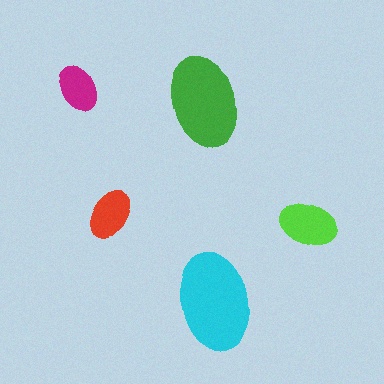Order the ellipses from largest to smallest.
the cyan one, the green one, the lime one, the red one, the magenta one.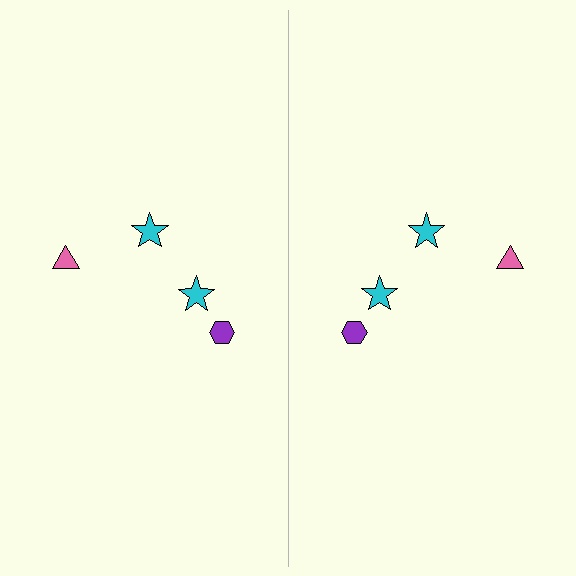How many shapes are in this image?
There are 8 shapes in this image.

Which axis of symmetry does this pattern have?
The pattern has a vertical axis of symmetry running through the center of the image.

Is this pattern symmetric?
Yes, this pattern has bilateral (reflection) symmetry.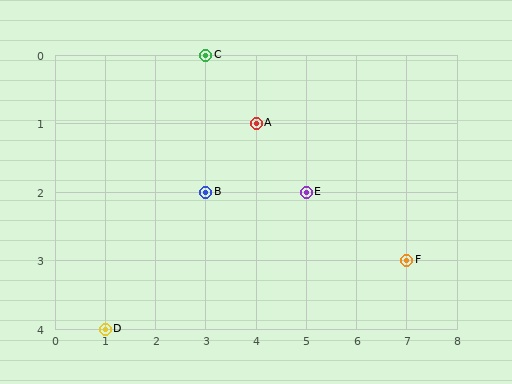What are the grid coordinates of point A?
Point A is at grid coordinates (4, 1).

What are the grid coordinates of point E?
Point E is at grid coordinates (5, 2).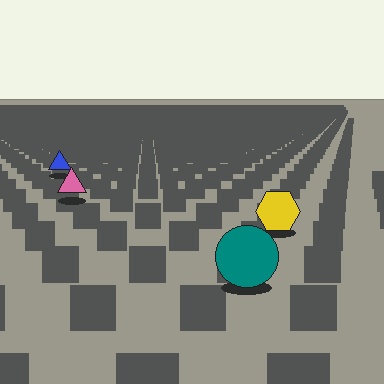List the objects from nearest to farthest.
From nearest to farthest: the teal circle, the yellow hexagon, the pink triangle, the blue triangle.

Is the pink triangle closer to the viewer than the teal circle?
No. The teal circle is closer — you can tell from the texture gradient: the ground texture is coarser near it.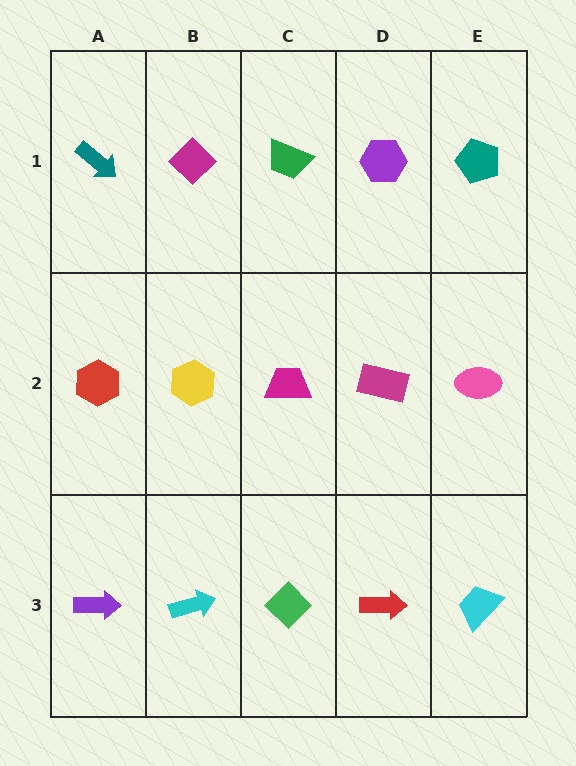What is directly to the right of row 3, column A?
A cyan arrow.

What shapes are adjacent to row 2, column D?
A purple hexagon (row 1, column D), a red arrow (row 3, column D), a magenta trapezoid (row 2, column C), a pink ellipse (row 2, column E).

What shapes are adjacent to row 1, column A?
A red hexagon (row 2, column A), a magenta diamond (row 1, column B).